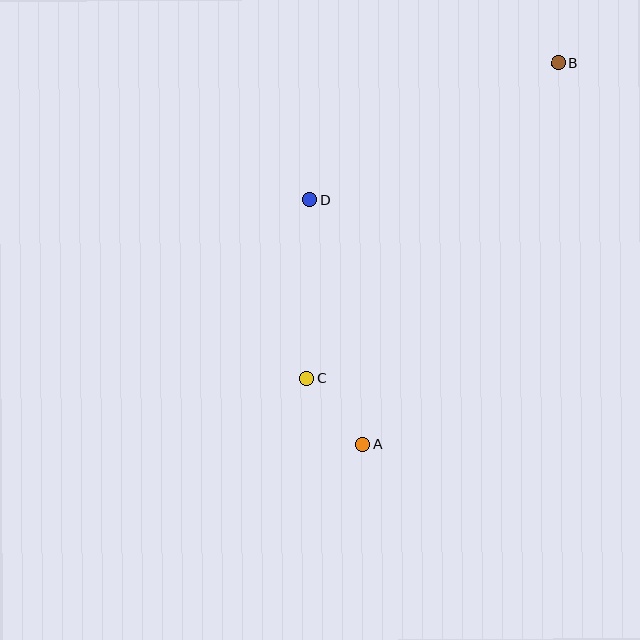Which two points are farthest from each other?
Points A and B are farthest from each other.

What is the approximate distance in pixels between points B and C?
The distance between B and C is approximately 403 pixels.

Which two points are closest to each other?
Points A and C are closest to each other.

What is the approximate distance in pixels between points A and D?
The distance between A and D is approximately 250 pixels.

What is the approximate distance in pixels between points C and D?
The distance between C and D is approximately 179 pixels.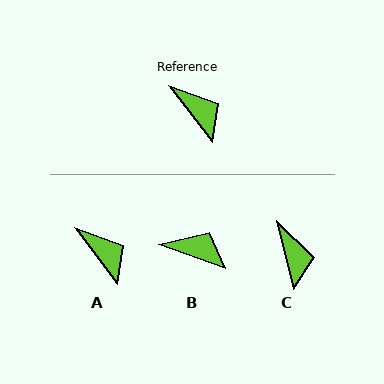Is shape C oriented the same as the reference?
No, it is off by about 24 degrees.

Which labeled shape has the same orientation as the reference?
A.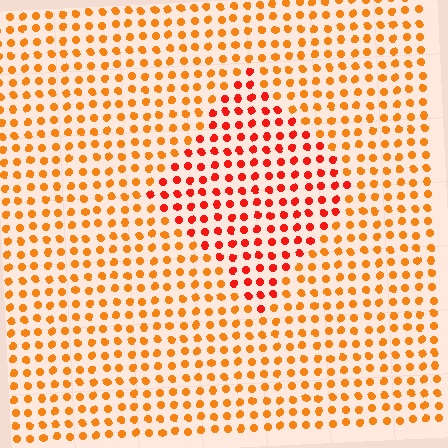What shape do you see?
I see a diamond.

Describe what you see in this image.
The image is filled with small orange elements in a uniform arrangement. A diamond-shaped region is visible where the elements are tinted to a slightly different hue, forming a subtle color boundary.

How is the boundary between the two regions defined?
The boundary is defined purely by a slight shift in hue (about 29 degrees). Spacing, size, and orientation are identical on both sides.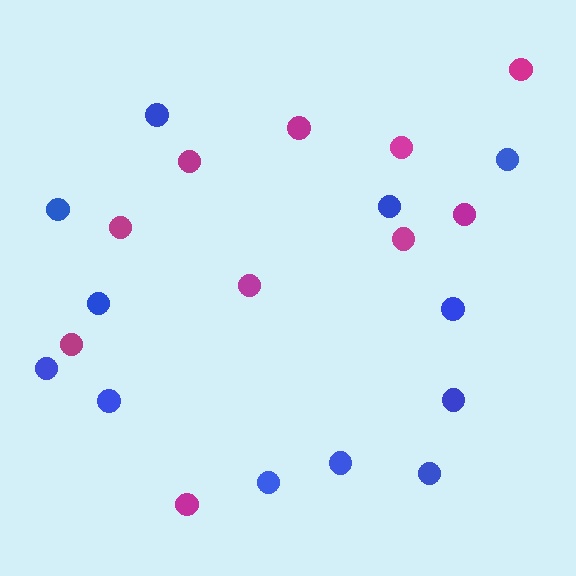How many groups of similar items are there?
There are 2 groups: one group of magenta circles (10) and one group of blue circles (12).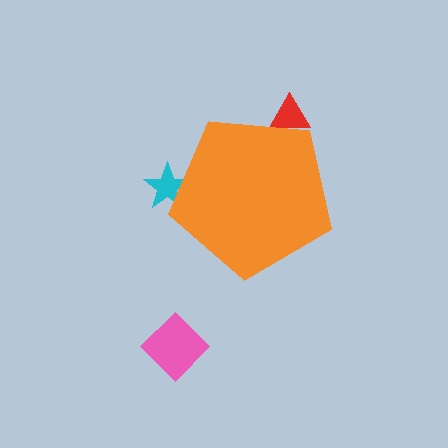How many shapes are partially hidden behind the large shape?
2 shapes are partially hidden.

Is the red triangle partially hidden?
Yes, the red triangle is partially hidden behind the orange pentagon.